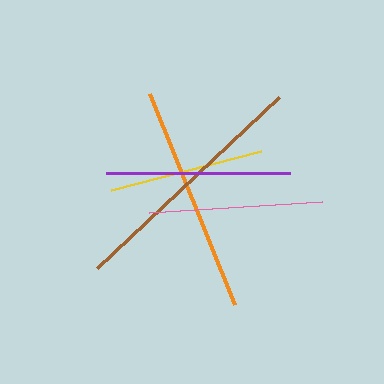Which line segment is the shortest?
The yellow line is the shortest at approximately 155 pixels.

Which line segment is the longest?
The brown line is the longest at approximately 250 pixels.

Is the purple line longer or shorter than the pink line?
The purple line is longer than the pink line.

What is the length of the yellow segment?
The yellow segment is approximately 155 pixels long.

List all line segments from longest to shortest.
From longest to shortest: brown, orange, purple, pink, yellow.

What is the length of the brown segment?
The brown segment is approximately 250 pixels long.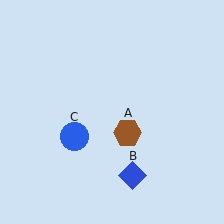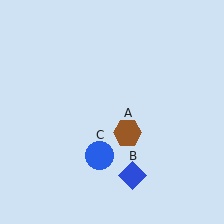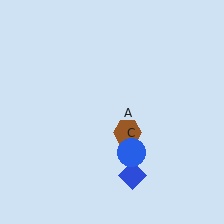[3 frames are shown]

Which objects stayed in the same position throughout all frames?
Brown hexagon (object A) and blue diamond (object B) remained stationary.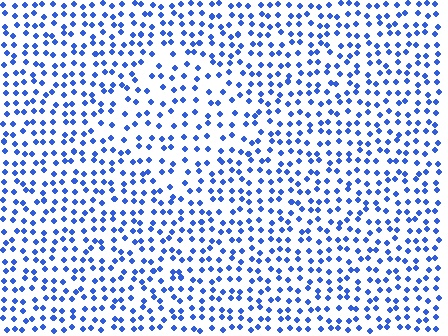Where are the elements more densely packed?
The elements are more densely packed outside the diamond boundary.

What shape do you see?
I see a diamond.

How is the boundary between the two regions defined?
The boundary is defined by a change in element density (approximately 1.5x ratio). All elements are the same color, size, and shape.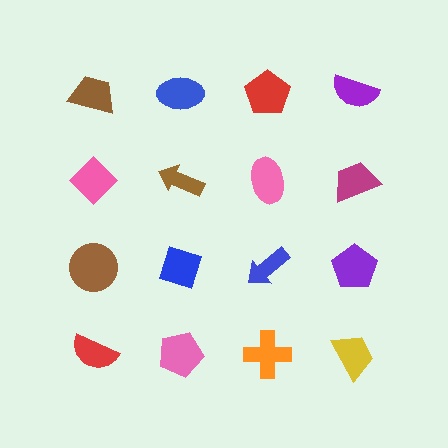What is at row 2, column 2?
A brown arrow.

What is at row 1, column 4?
A purple semicircle.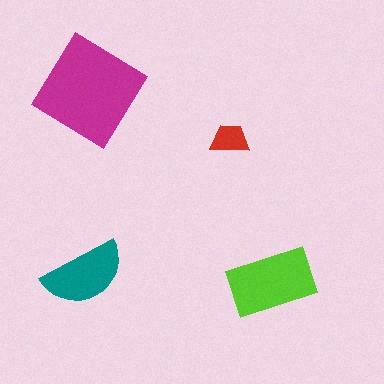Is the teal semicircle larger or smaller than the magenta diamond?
Smaller.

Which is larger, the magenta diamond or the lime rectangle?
The magenta diamond.